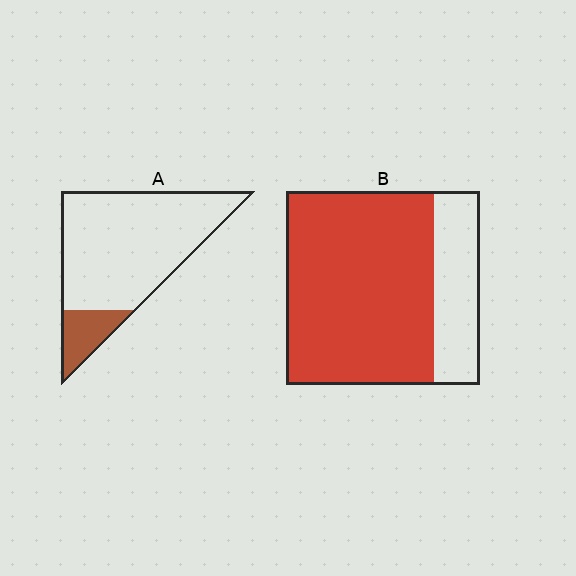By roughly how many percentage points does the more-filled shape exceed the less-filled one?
By roughly 60 percentage points (B over A).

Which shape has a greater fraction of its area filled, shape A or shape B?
Shape B.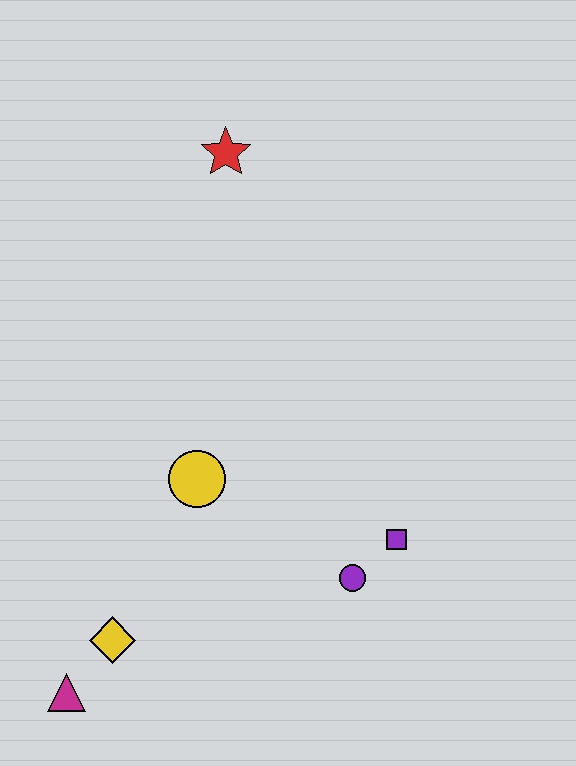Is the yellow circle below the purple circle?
No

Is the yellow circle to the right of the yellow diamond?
Yes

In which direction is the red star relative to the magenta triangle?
The red star is above the magenta triangle.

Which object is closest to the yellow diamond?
The magenta triangle is closest to the yellow diamond.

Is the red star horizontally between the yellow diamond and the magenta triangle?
No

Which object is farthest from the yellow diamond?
The red star is farthest from the yellow diamond.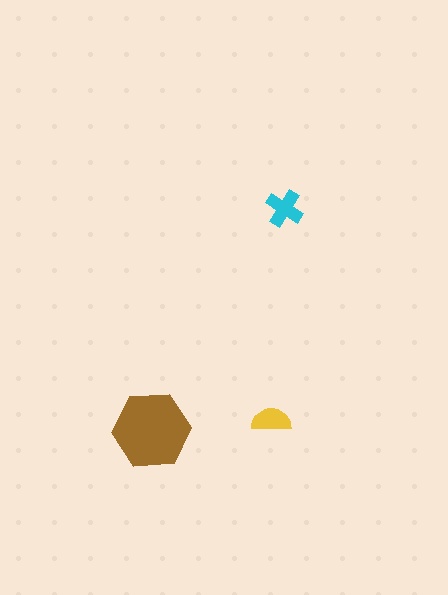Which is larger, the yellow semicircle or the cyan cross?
The cyan cross.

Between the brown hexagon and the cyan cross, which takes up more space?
The brown hexagon.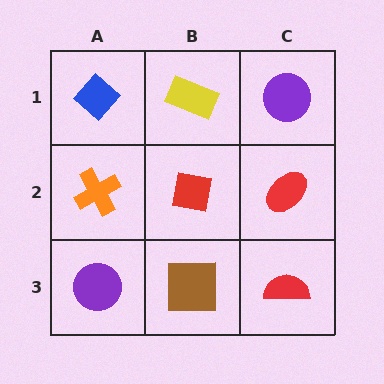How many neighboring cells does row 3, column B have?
3.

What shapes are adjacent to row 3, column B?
A red square (row 2, column B), a purple circle (row 3, column A), a red semicircle (row 3, column C).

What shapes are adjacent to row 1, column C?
A red ellipse (row 2, column C), a yellow rectangle (row 1, column B).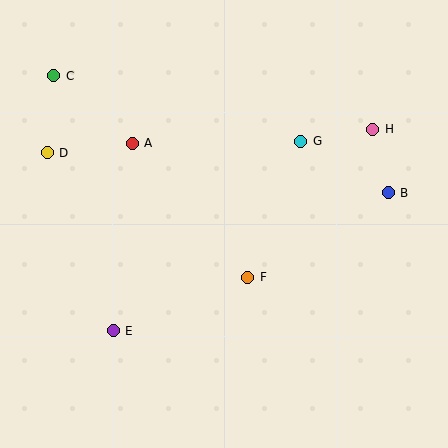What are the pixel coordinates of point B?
Point B is at (388, 193).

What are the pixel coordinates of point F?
Point F is at (248, 277).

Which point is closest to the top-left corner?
Point C is closest to the top-left corner.